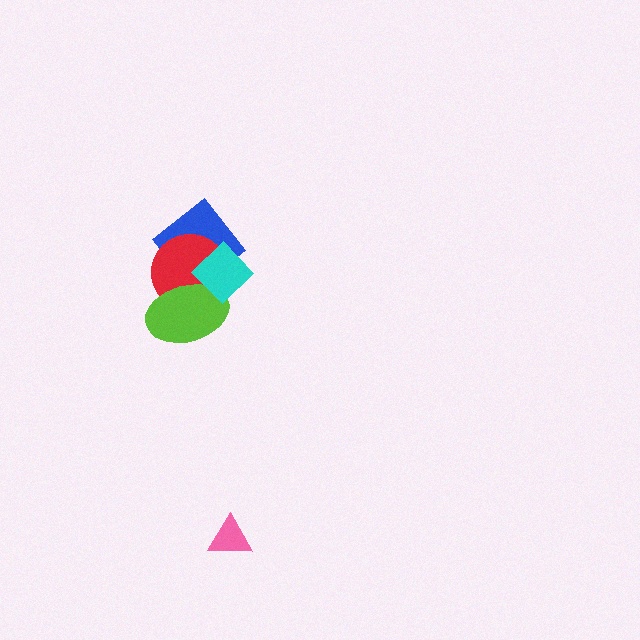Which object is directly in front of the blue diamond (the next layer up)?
The red circle is directly in front of the blue diamond.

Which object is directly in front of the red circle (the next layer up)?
The lime ellipse is directly in front of the red circle.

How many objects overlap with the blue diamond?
2 objects overlap with the blue diamond.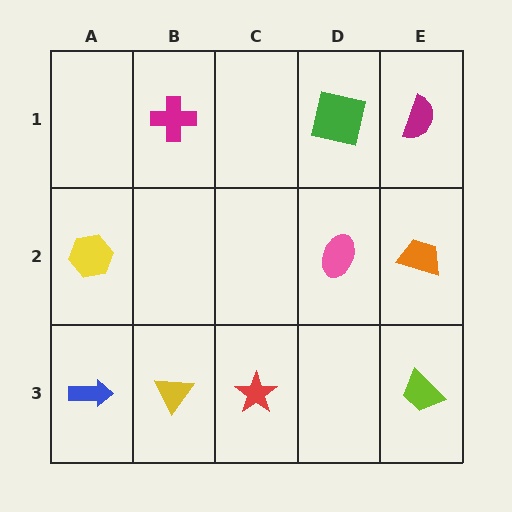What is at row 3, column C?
A red star.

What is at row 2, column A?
A yellow hexagon.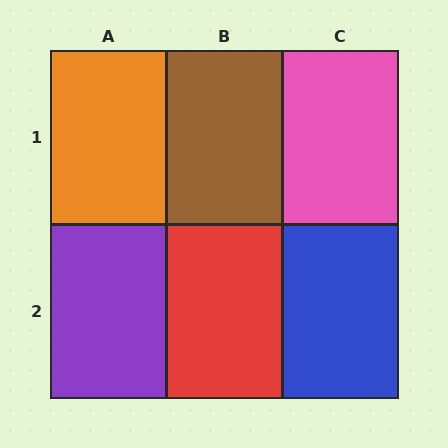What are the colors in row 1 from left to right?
Orange, brown, pink.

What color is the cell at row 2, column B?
Red.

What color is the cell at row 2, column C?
Blue.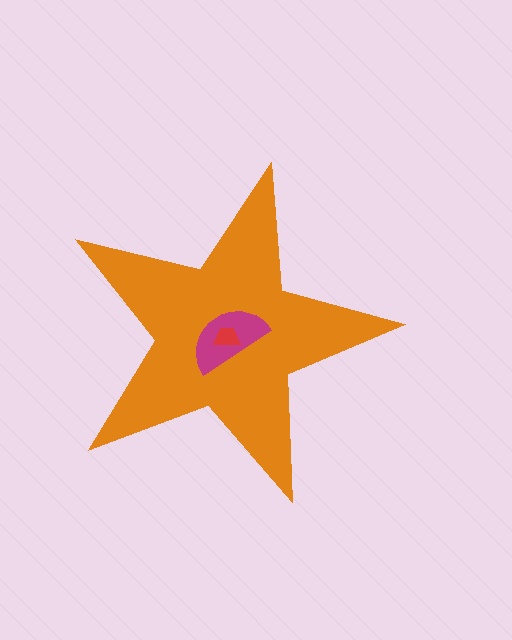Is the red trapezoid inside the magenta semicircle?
Yes.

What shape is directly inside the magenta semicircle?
The red trapezoid.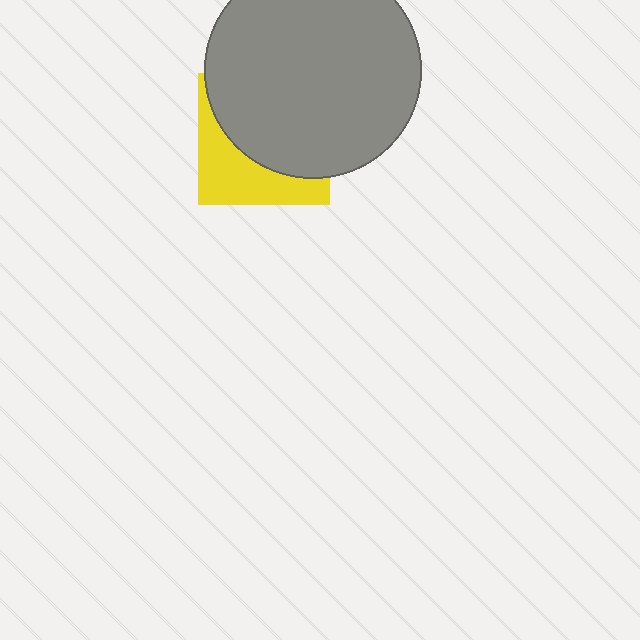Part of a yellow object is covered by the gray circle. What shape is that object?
It is a square.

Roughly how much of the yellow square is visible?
A small part of it is visible (roughly 39%).